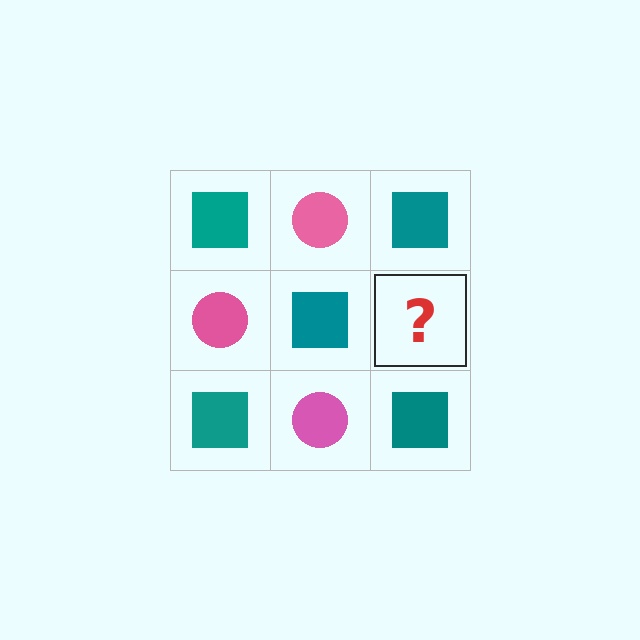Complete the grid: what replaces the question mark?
The question mark should be replaced with a pink circle.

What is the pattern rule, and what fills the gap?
The rule is that it alternates teal square and pink circle in a checkerboard pattern. The gap should be filled with a pink circle.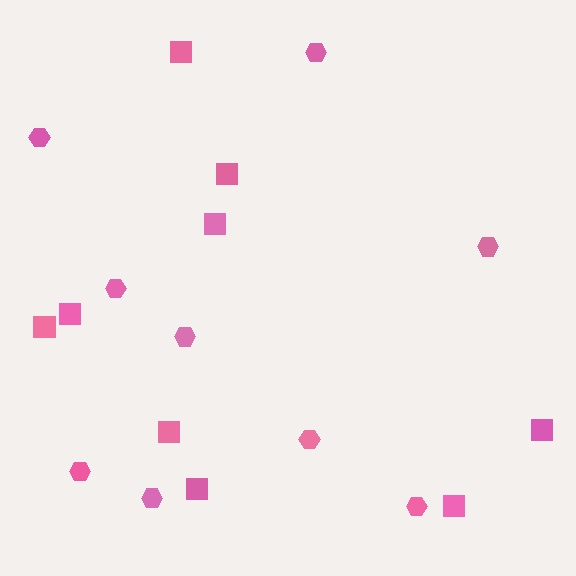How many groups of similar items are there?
There are 2 groups: one group of squares (9) and one group of hexagons (9).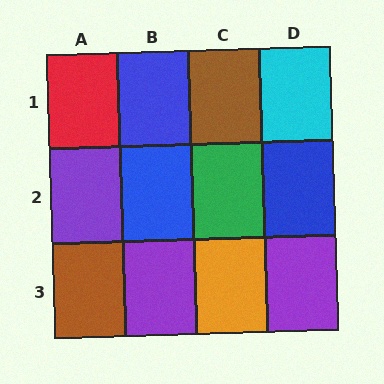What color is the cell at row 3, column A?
Brown.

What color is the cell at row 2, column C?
Green.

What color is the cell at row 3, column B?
Purple.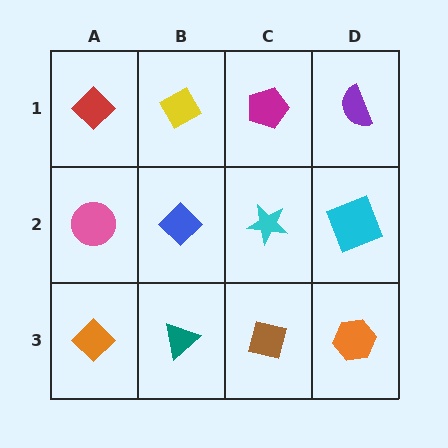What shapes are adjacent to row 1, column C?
A cyan star (row 2, column C), a yellow diamond (row 1, column B), a purple semicircle (row 1, column D).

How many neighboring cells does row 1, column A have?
2.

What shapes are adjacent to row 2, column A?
A red diamond (row 1, column A), an orange diamond (row 3, column A), a blue diamond (row 2, column B).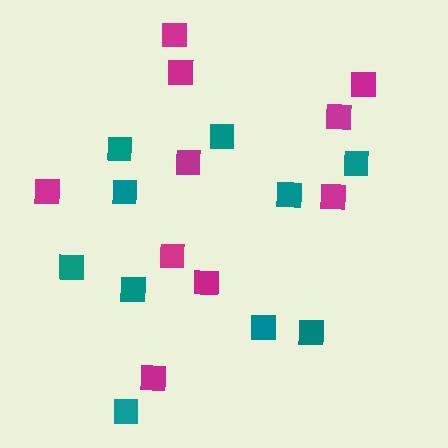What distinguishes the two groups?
There are 2 groups: one group of magenta squares (10) and one group of teal squares (10).